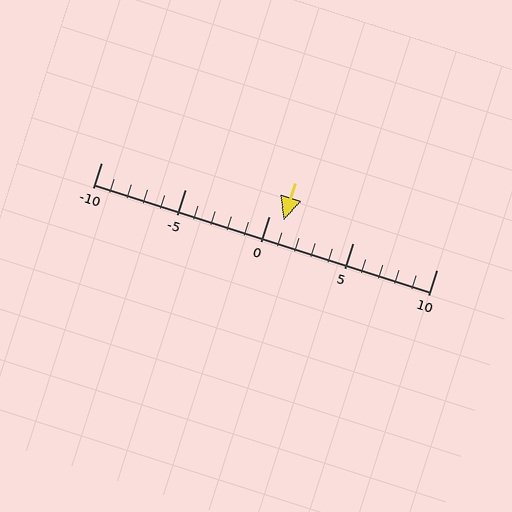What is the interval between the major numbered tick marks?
The major tick marks are spaced 5 units apart.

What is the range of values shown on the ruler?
The ruler shows values from -10 to 10.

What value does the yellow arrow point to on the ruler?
The yellow arrow points to approximately 1.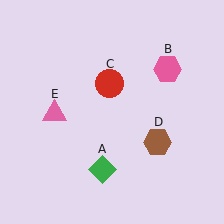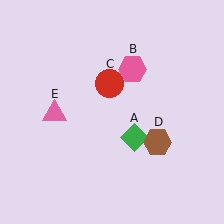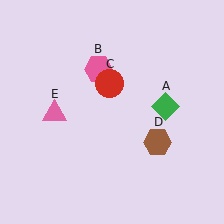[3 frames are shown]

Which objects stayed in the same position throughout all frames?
Red circle (object C) and brown hexagon (object D) and pink triangle (object E) remained stationary.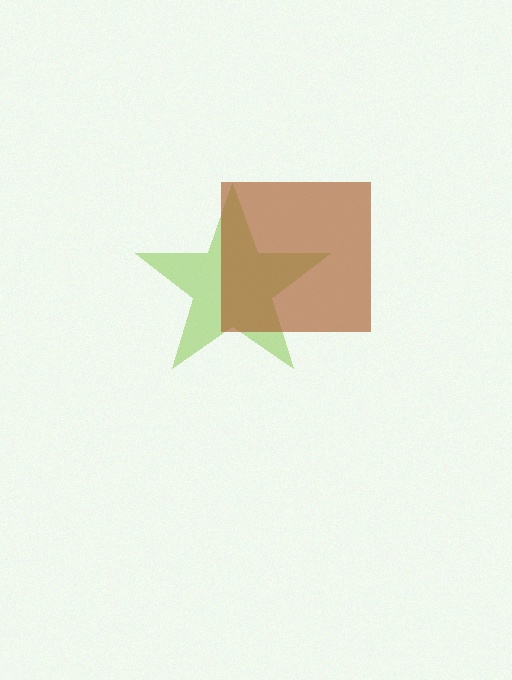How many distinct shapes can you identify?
There are 2 distinct shapes: a lime star, a brown square.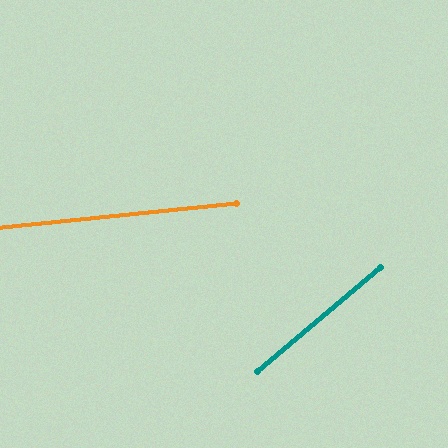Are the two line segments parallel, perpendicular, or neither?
Neither parallel nor perpendicular — they differ by about 35°.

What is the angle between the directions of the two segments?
Approximately 35 degrees.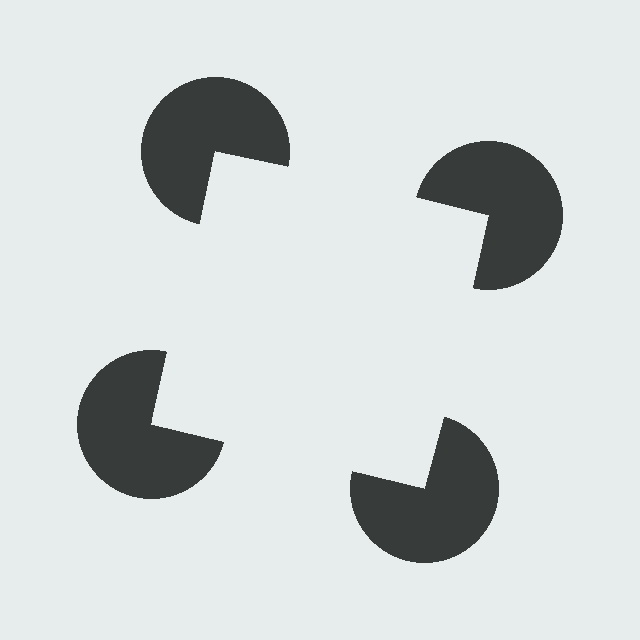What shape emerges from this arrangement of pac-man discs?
An illusory square — its edges are inferred from the aligned wedge cuts in the pac-man discs, not physically drawn.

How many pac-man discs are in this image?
There are 4 — one at each vertex of the illusory square.